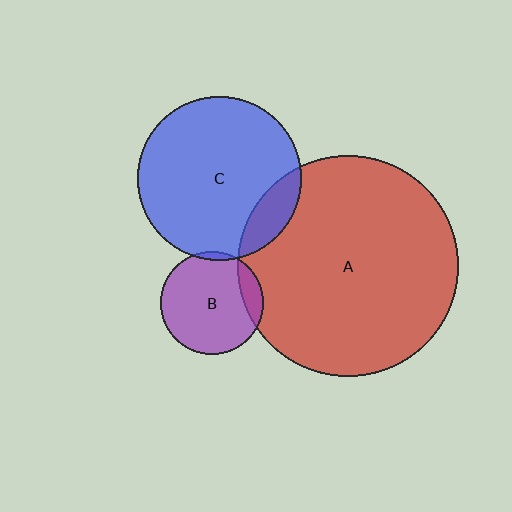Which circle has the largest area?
Circle A (red).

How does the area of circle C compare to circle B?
Approximately 2.5 times.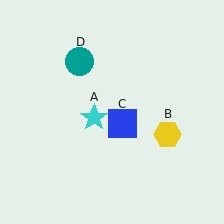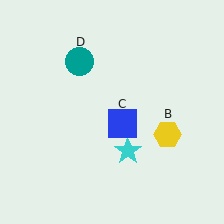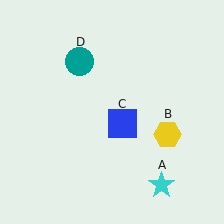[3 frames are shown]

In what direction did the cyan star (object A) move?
The cyan star (object A) moved down and to the right.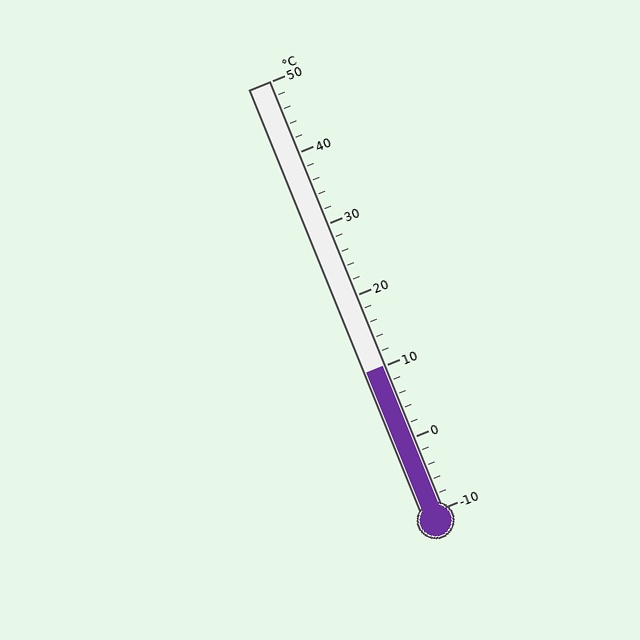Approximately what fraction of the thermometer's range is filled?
The thermometer is filled to approximately 35% of its range.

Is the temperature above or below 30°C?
The temperature is below 30°C.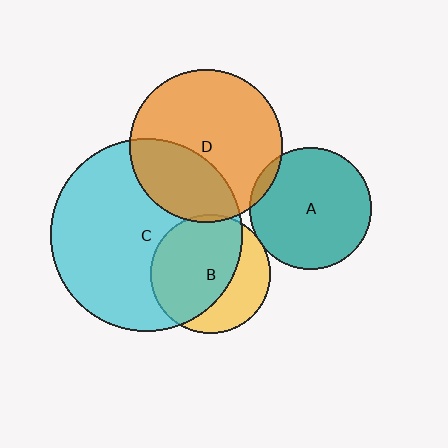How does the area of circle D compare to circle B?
Approximately 1.7 times.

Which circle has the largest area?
Circle C (cyan).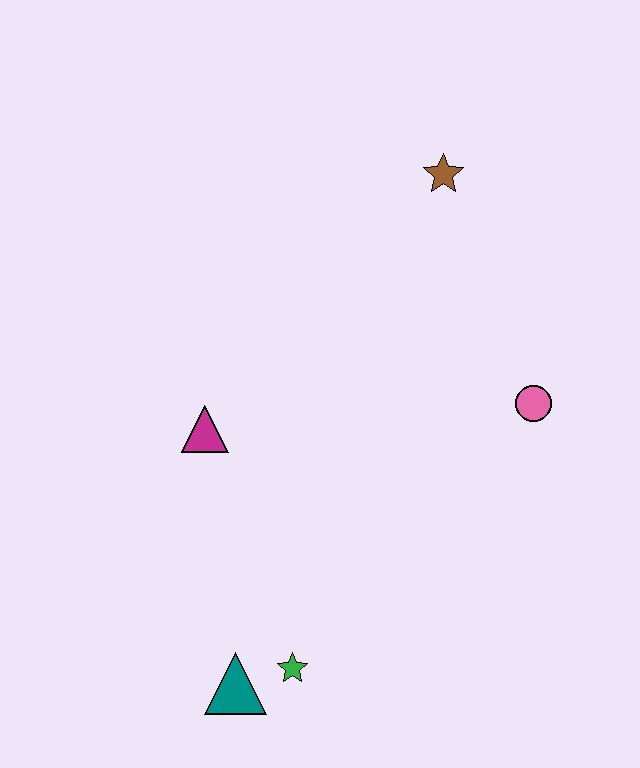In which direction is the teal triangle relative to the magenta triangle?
The teal triangle is below the magenta triangle.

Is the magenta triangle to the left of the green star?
Yes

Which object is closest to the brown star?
The pink circle is closest to the brown star.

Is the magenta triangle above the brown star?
No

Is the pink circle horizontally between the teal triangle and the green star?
No